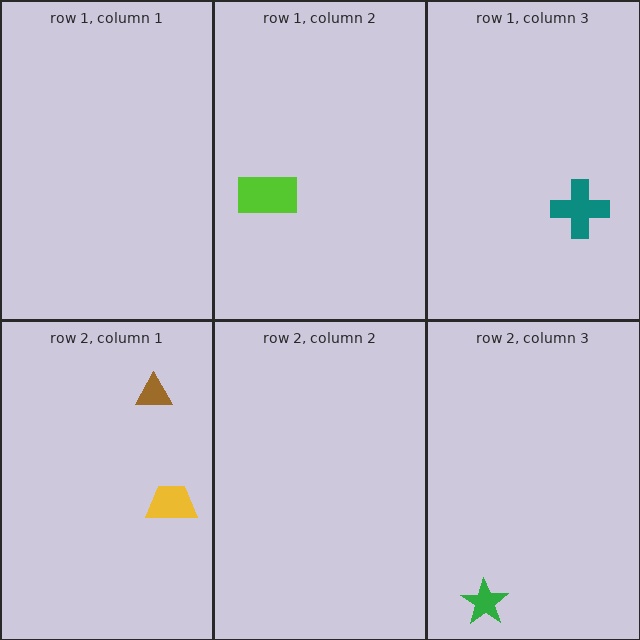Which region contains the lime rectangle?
The row 1, column 2 region.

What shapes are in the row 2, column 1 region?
The brown triangle, the yellow trapezoid.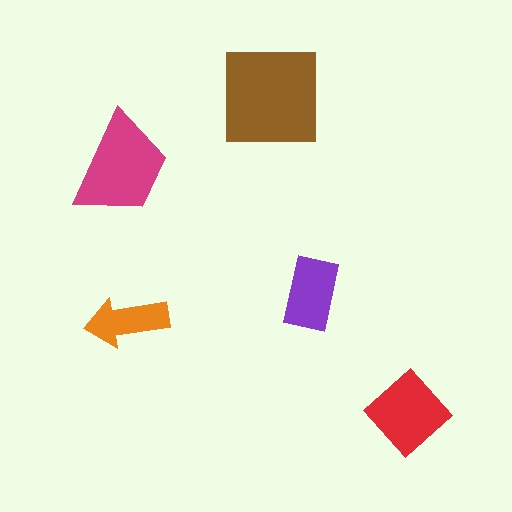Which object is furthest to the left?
The magenta trapezoid is leftmost.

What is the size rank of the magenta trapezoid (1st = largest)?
2nd.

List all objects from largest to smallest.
The brown square, the magenta trapezoid, the red diamond, the purple rectangle, the orange arrow.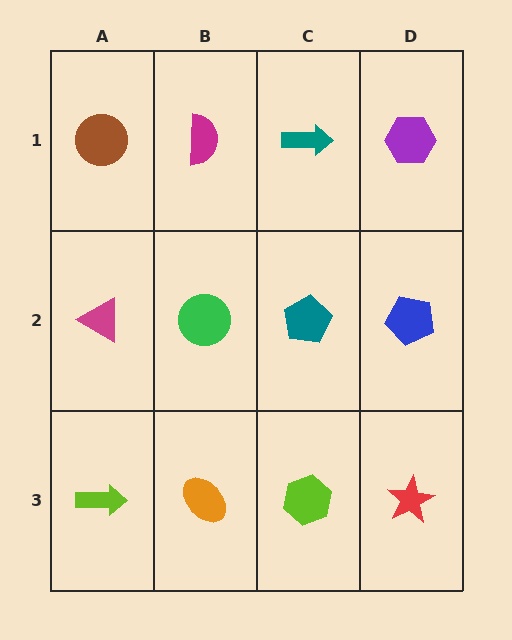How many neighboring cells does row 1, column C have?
3.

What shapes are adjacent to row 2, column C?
A teal arrow (row 1, column C), a lime hexagon (row 3, column C), a green circle (row 2, column B), a blue pentagon (row 2, column D).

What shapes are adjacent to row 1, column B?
A green circle (row 2, column B), a brown circle (row 1, column A), a teal arrow (row 1, column C).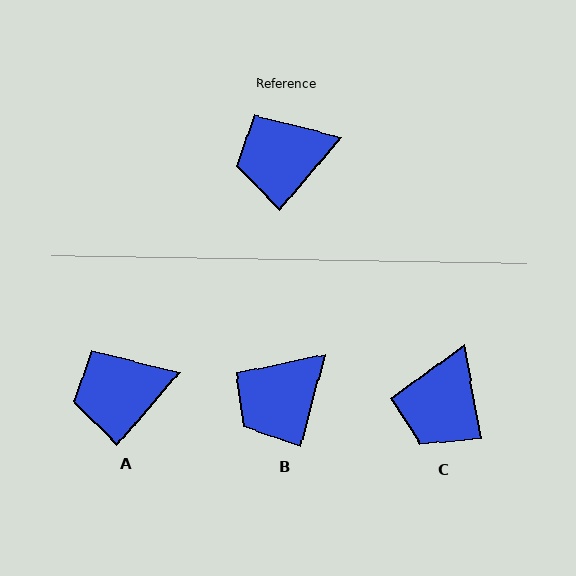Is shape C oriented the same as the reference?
No, it is off by about 51 degrees.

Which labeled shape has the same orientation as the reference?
A.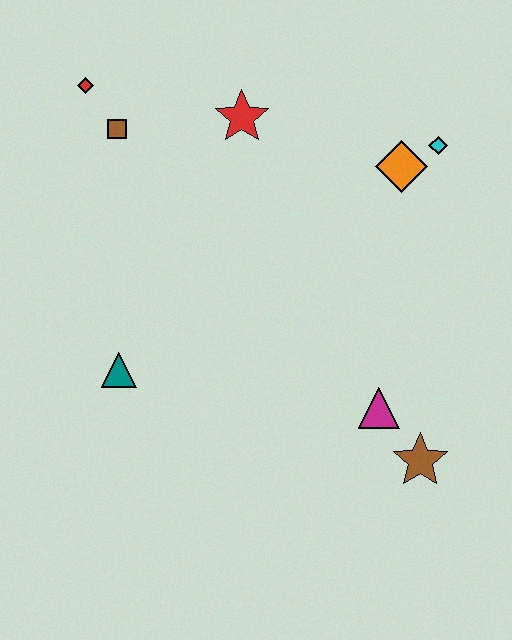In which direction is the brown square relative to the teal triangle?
The brown square is above the teal triangle.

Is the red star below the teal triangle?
No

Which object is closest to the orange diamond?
The cyan diamond is closest to the orange diamond.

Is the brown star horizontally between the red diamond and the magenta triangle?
No